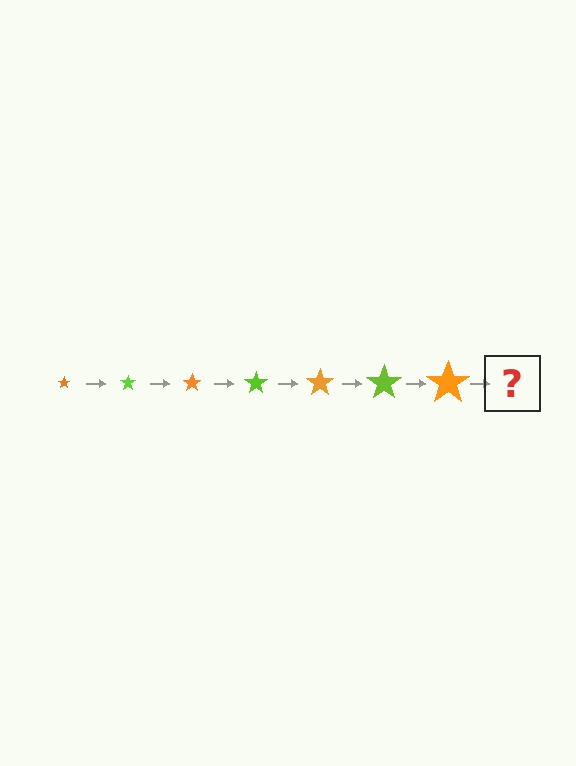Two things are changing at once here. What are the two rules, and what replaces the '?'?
The two rules are that the star grows larger each step and the color cycles through orange and lime. The '?' should be a lime star, larger than the previous one.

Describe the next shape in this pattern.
It should be a lime star, larger than the previous one.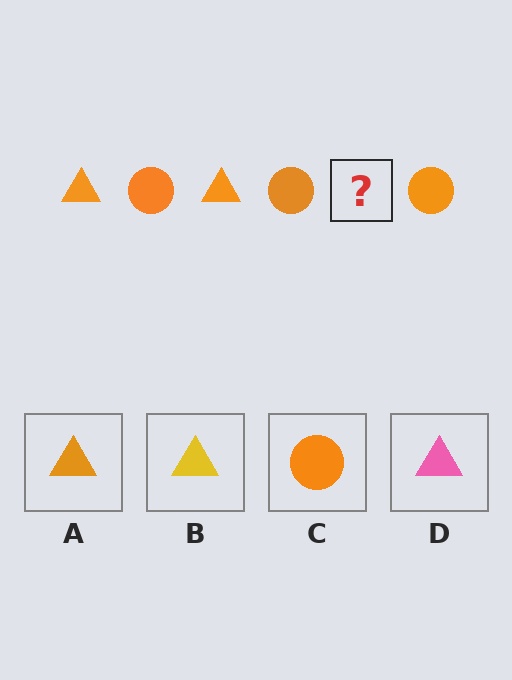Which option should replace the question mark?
Option A.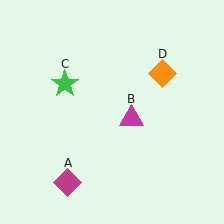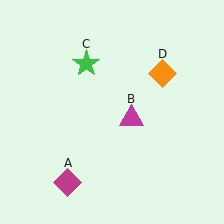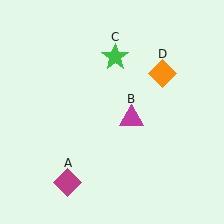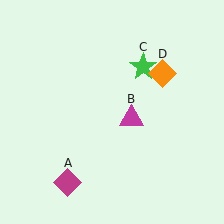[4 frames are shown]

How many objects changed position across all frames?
1 object changed position: green star (object C).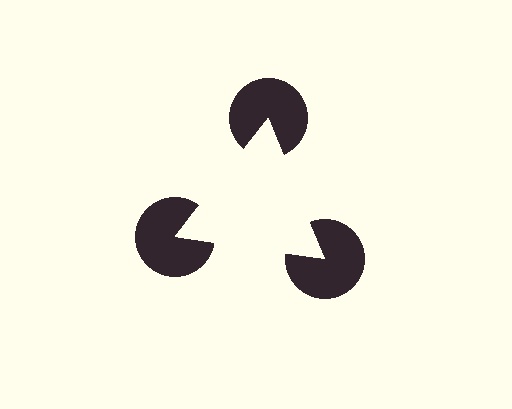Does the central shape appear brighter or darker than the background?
It typically appears slightly brighter than the background, even though no actual brightness change is drawn.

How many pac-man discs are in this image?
There are 3 — one at each vertex of the illusory triangle.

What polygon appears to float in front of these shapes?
An illusory triangle — its edges are inferred from the aligned wedge cuts in the pac-man discs, not physically drawn.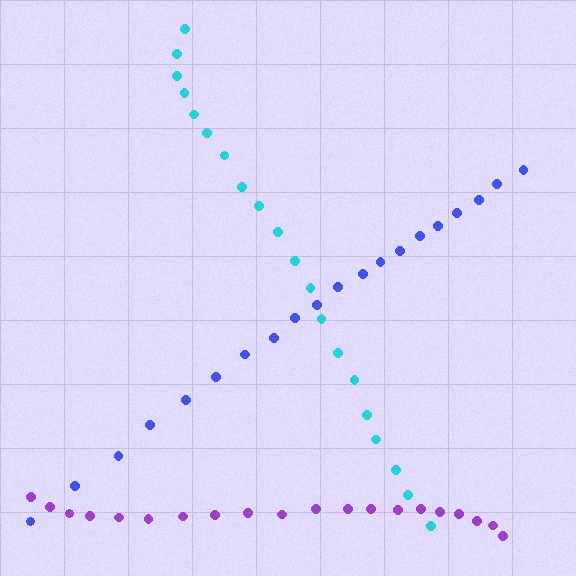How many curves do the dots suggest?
There are 3 distinct paths.